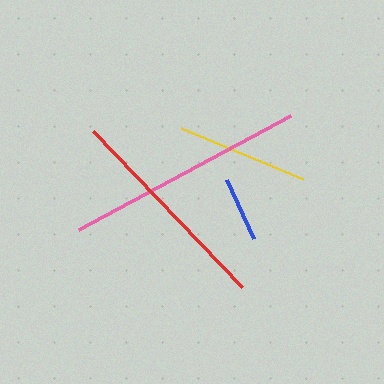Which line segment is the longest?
The pink line is the longest at approximately 241 pixels.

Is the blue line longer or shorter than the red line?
The red line is longer than the blue line.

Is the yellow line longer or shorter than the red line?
The red line is longer than the yellow line.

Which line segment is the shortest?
The blue line is the shortest at approximately 65 pixels.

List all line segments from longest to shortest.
From longest to shortest: pink, red, yellow, blue.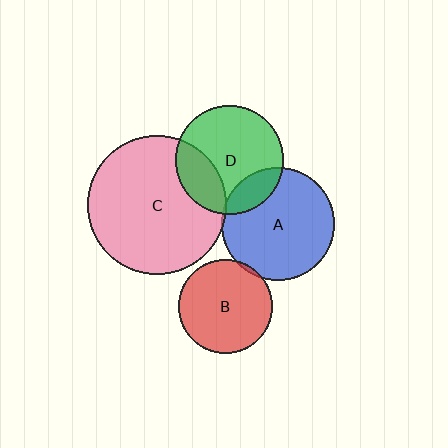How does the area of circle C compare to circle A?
Approximately 1.5 times.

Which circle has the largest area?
Circle C (pink).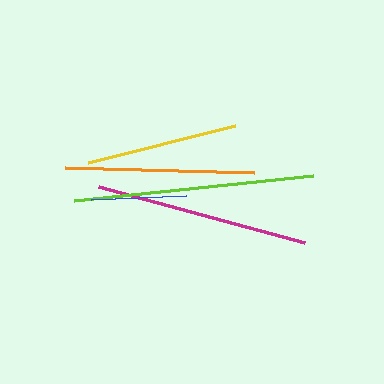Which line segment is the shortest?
The blue line is the shortest at approximately 95 pixels.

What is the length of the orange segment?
The orange segment is approximately 188 pixels long.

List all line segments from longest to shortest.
From longest to shortest: lime, magenta, orange, yellow, blue.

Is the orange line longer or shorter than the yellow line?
The orange line is longer than the yellow line.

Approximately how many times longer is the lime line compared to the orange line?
The lime line is approximately 1.3 times the length of the orange line.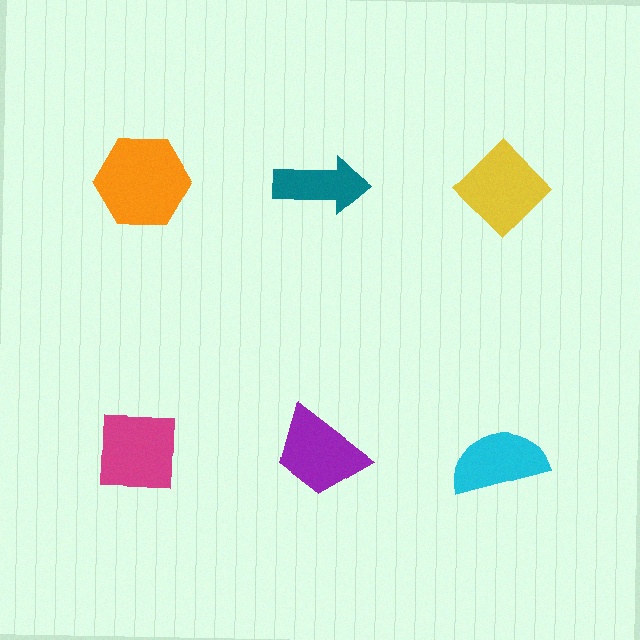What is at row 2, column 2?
A purple trapezoid.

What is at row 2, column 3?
A cyan semicircle.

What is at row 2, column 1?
A magenta square.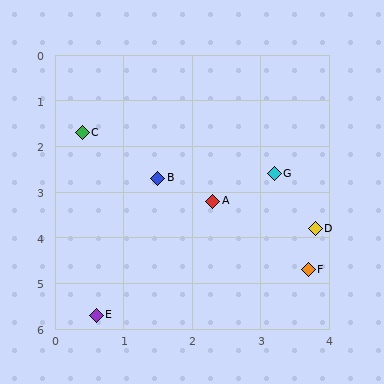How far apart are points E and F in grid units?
Points E and F are about 3.3 grid units apart.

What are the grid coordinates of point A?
Point A is at approximately (2.3, 3.2).